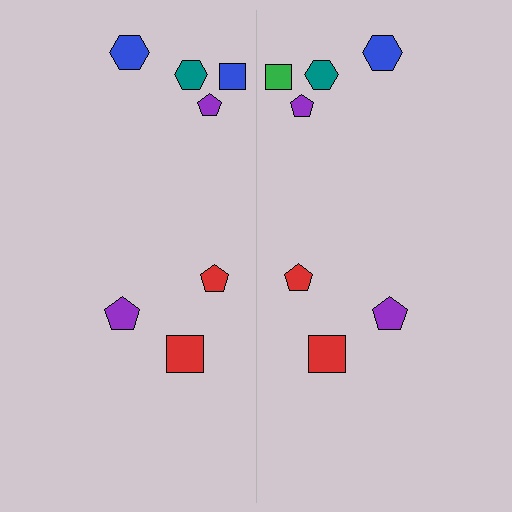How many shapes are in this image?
There are 14 shapes in this image.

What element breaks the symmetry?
The green square on the right side breaks the symmetry — its mirror counterpart is blue.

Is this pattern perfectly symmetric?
No, the pattern is not perfectly symmetric. The green square on the right side breaks the symmetry — its mirror counterpart is blue.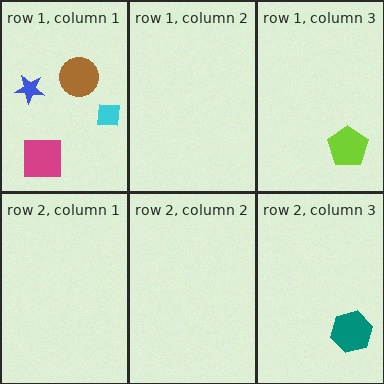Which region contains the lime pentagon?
The row 1, column 3 region.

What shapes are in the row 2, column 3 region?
The teal hexagon.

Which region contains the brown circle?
The row 1, column 1 region.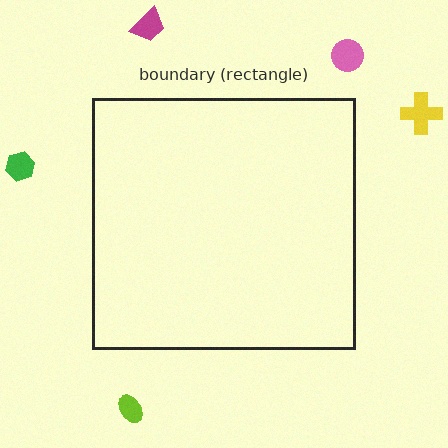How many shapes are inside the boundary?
0 inside, 5 outside.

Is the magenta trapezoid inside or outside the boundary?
Outside.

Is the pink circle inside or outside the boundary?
Outside.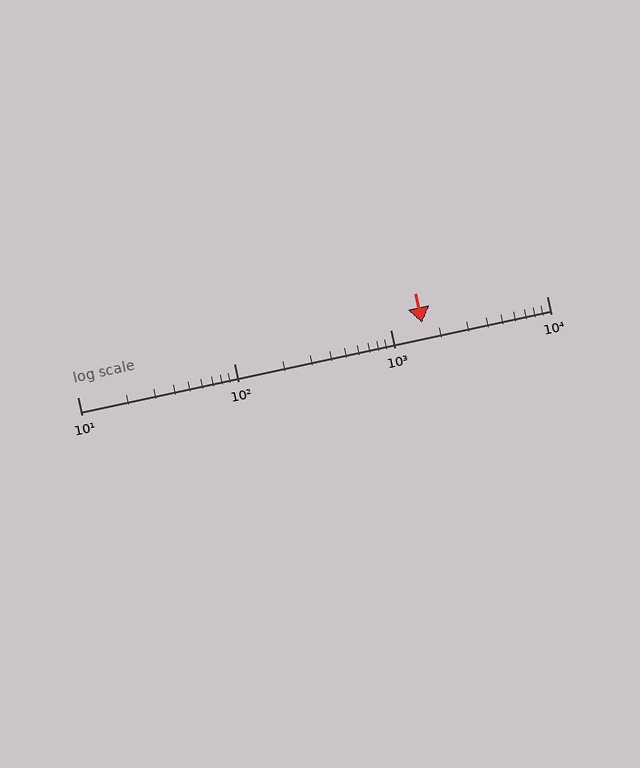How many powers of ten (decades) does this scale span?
The scale spans 3 decades, from 10 to 10000.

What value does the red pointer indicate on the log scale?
The pointer indicates approximately 1600.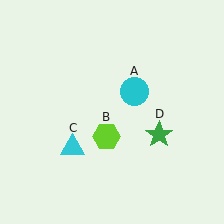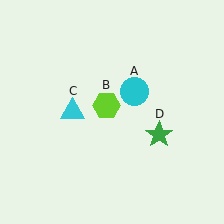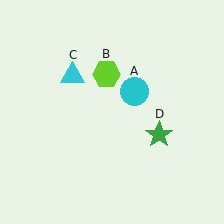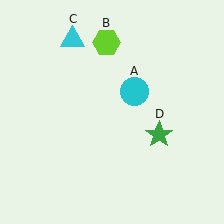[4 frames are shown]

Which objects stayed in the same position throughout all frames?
Cyan circle (object A) and green star (object D) remained stationary.